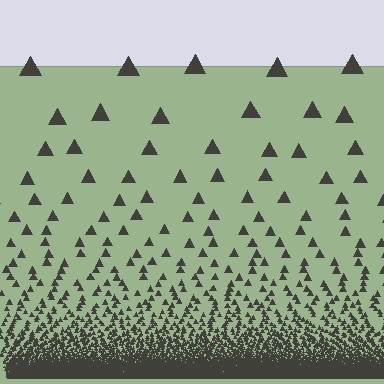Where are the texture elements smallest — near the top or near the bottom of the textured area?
Near the bottom.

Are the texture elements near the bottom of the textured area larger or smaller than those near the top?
Smaller. The gradient is inverted — elements near the bottom are smaller and denser.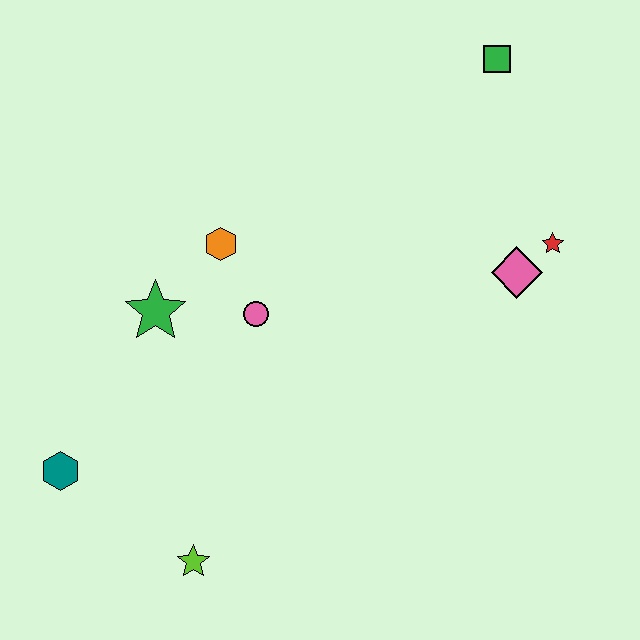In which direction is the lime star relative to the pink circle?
The lime star is below the pink circle.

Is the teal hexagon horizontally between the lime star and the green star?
No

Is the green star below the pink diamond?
Yes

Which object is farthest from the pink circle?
The green square is farthest from the pink circle.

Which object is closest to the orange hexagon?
The pink circle is closest to the orange hexagon.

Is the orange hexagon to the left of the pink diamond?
Yes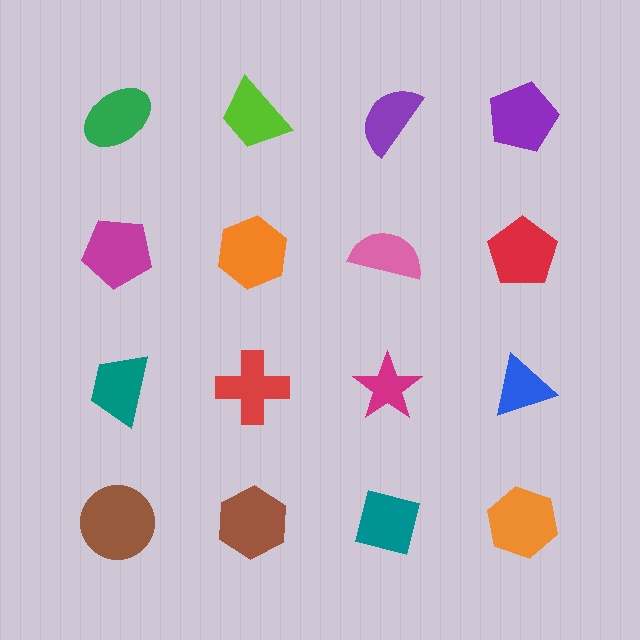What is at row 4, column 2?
A brown hexagon.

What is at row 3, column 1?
A teal trapezoid.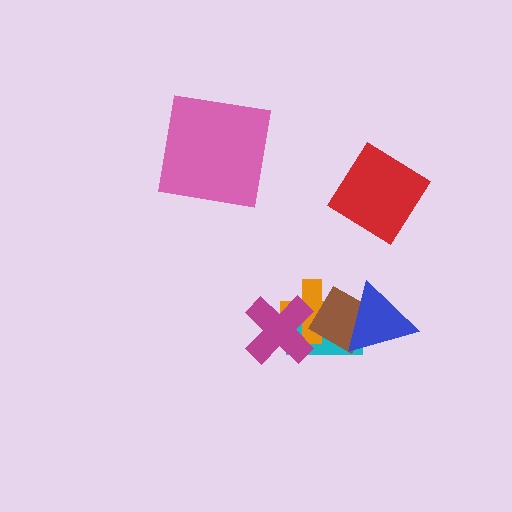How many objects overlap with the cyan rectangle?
4 objects overlap with the cyan rectangle.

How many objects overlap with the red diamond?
0 objects overlap with the red diamond.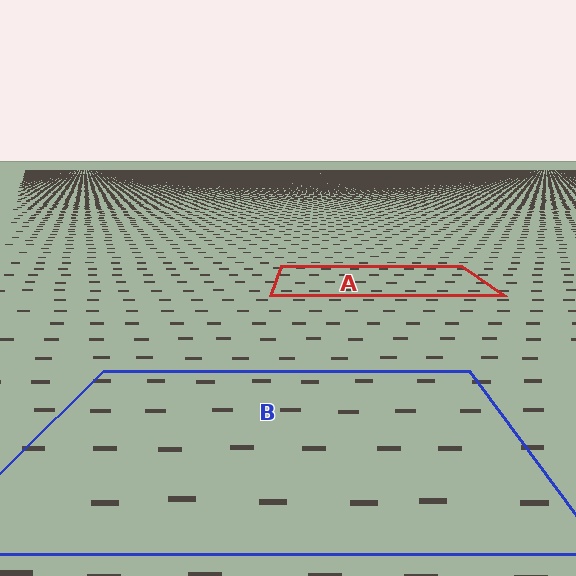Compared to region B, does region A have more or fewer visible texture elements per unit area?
Region A has more texture elements per unit area — they are packed more densely because it is farther away.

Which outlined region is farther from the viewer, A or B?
Region A is farther from the viewer — the texture elements inside it appear smaller and more densely packed.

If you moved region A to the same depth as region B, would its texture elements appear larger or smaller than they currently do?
They would appear larger. At a closer depth, the same texture elements are projected at a bigger on-screen size.